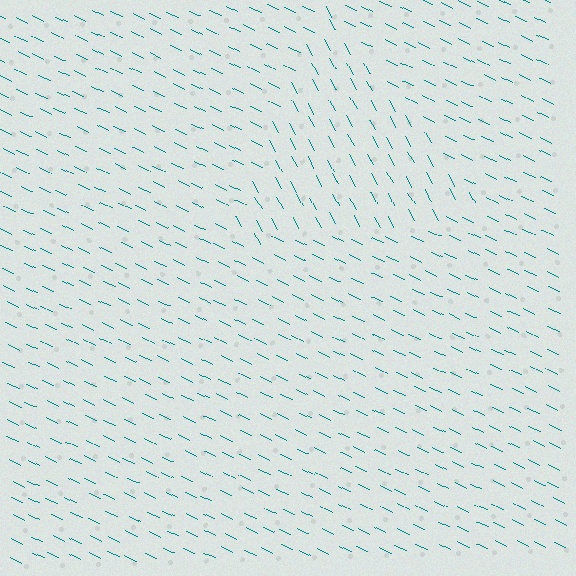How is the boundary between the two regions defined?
The boundary is defined purely by a change in line orientation (approximately 35 degrees difference). All lines are the same color and thickness.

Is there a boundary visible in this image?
Yes, there is a texture boundary formed by a change in line orientation.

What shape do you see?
I see a triangle.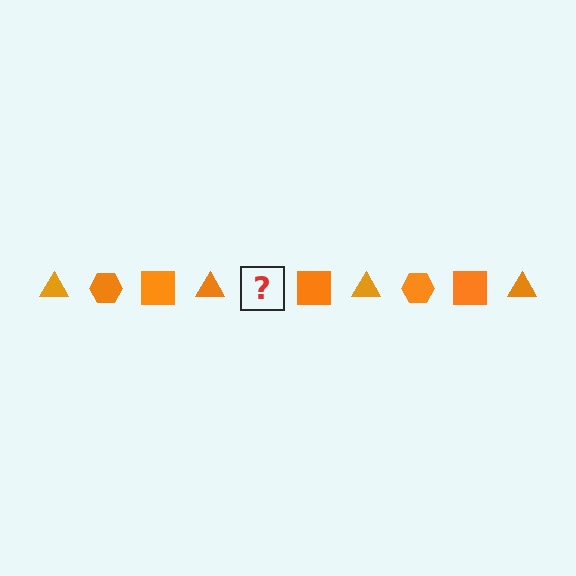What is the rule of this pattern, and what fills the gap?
The rule is that the pattern cycles through triangle, hexagon, square shapes in orange. The gap should be filled with an orange hexagon.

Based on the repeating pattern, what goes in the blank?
The blank should be an orange hexagon.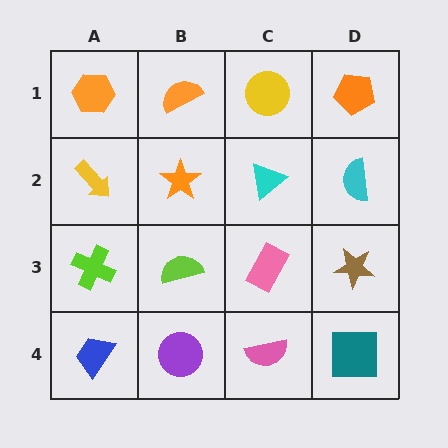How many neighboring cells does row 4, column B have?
3.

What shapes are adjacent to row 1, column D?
A cyan semicircle (row 2, column D), a yellow circle (row 1, column C).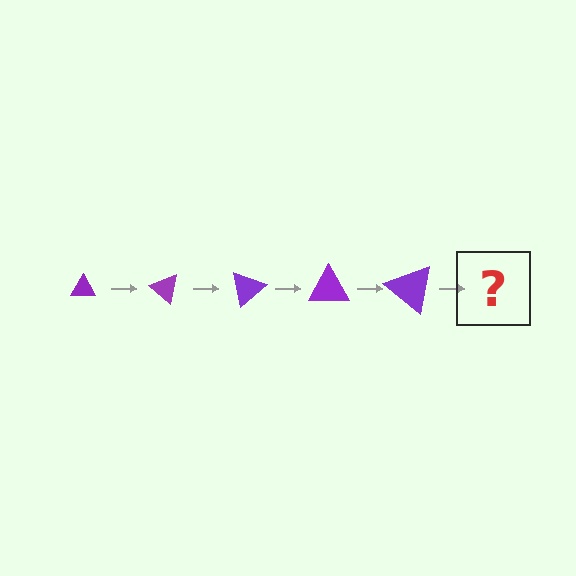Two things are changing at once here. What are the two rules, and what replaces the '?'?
The two rules are that the triangle grows larger each step and it rotates 40 degrees each step. The '?' should be a triangle, larger than the previous one and rotated 200 degrees from the start.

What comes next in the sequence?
The next element should be a triangle, larger than the previous one and rotated 200 degrees from the start.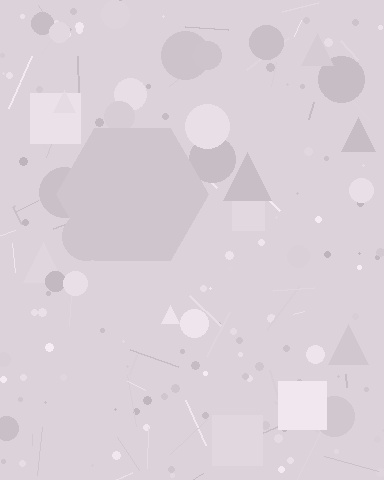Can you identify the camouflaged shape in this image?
The camouflaged shape is a hexagon.